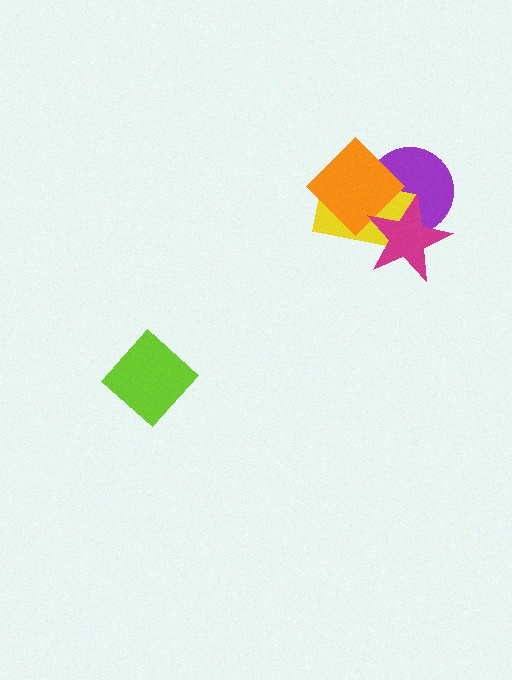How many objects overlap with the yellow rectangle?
3 objects overlap with the yellow rectangle.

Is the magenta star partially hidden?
No, no other shape covers it.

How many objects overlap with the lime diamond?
0 objects overlap with the lime diamond.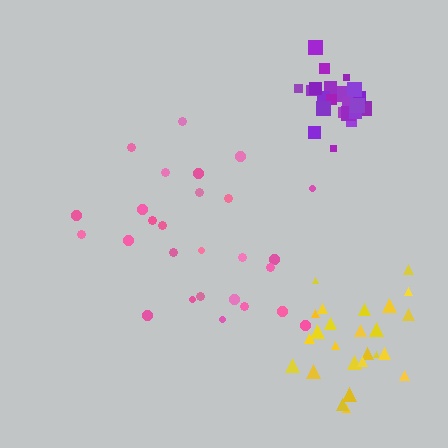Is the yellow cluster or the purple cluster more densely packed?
Purple.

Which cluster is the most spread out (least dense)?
Pink.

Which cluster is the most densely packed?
Purple.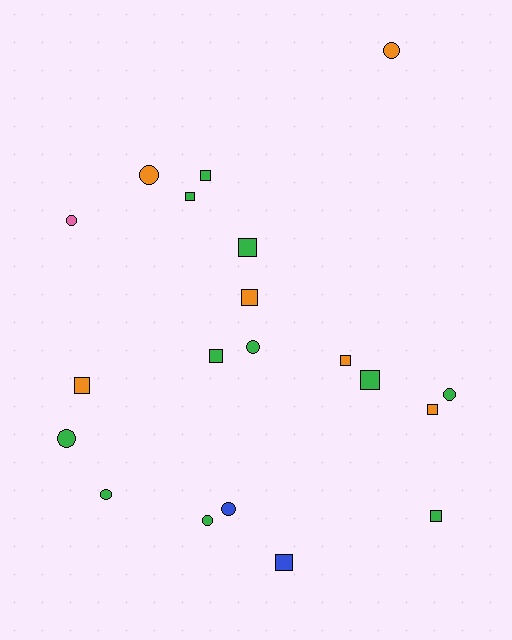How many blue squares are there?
There is 1 blue square.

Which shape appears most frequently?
Square, with 11 objects.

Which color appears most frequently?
Green, with 11 objects.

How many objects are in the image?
There are 20 objects.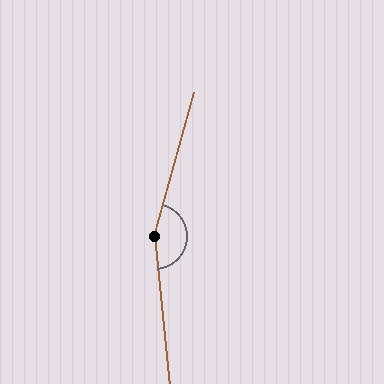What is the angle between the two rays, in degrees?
Approximately 159 degrees.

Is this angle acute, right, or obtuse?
It is obtuse.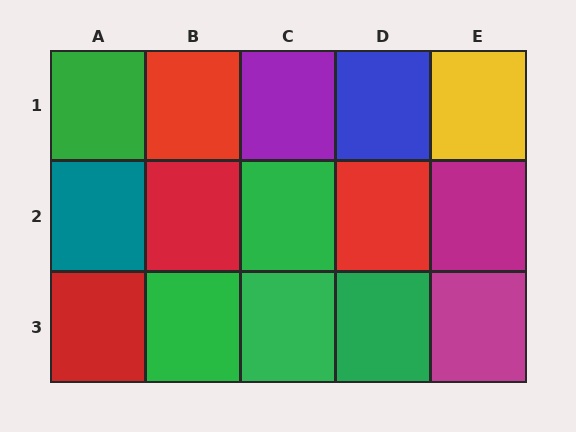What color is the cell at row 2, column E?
Magenta.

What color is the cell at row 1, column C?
Purple.